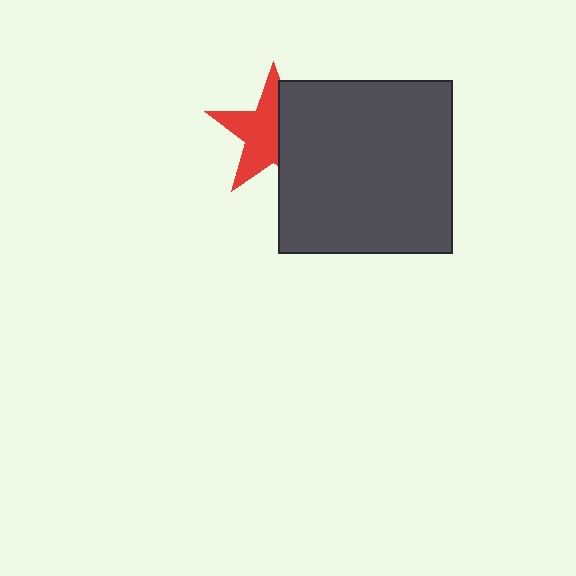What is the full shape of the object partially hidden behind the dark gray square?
The partially hidden object is a red star.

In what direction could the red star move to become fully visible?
The red star could move left. That would shift it out from behind the dark gray square entirely.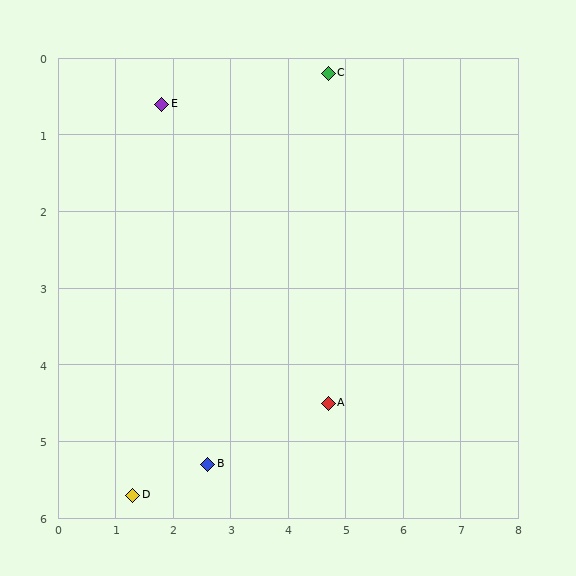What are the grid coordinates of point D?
Point D is at approximately (1.3, 5.7).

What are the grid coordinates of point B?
Point B is at approximately (2.6, 5.3).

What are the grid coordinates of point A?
Point A is at approximately (4.7, 4.5).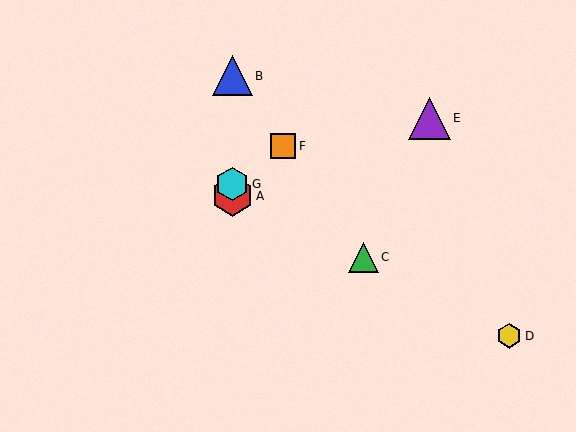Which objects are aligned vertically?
Objects A, B, G are aligned vertically.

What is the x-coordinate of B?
Object B is at x≈232.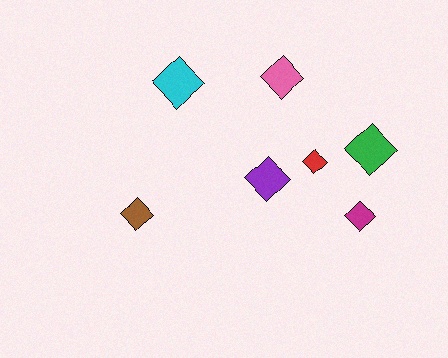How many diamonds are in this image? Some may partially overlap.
There are 7 diamonds.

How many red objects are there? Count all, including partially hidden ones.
There is 1 red object.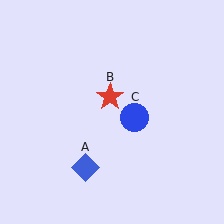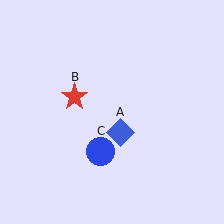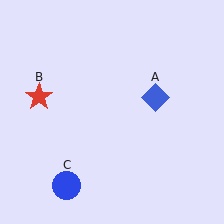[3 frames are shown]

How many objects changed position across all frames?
3 objects changed position: blue diamond (object A), red star (object B), blue circle (object C).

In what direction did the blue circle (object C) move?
The blue circle (object C) moved down and to the left.